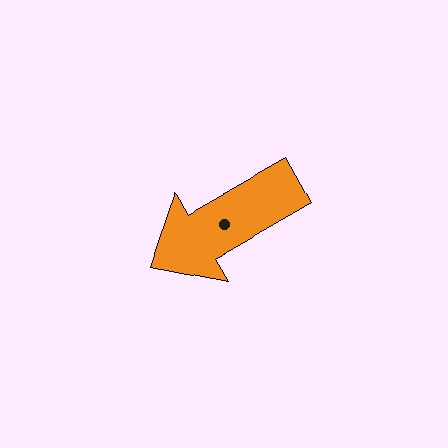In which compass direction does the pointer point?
Southwest.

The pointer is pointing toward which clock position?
Roughly 8 o'clock.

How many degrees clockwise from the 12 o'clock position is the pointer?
Approximately 240 degrees.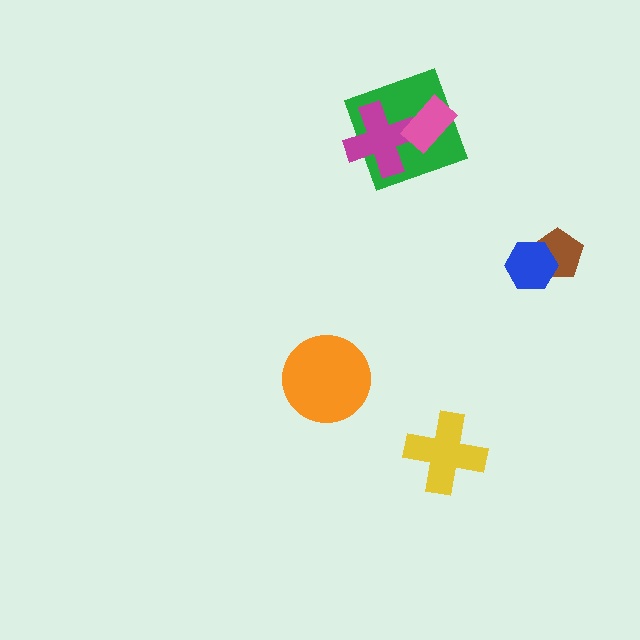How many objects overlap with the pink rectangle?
2 objects overlap with the pink rectangle.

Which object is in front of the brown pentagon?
The blue hexagon is in front of the brown pentagon.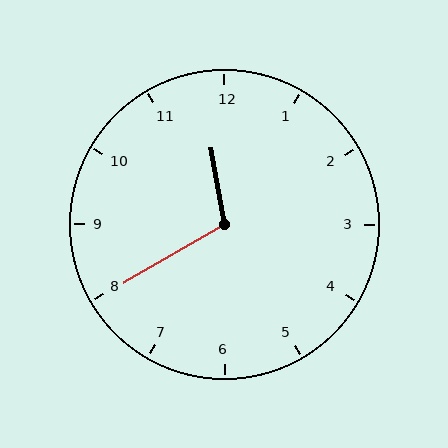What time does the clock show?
11:40.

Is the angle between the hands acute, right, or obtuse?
It is obtuse.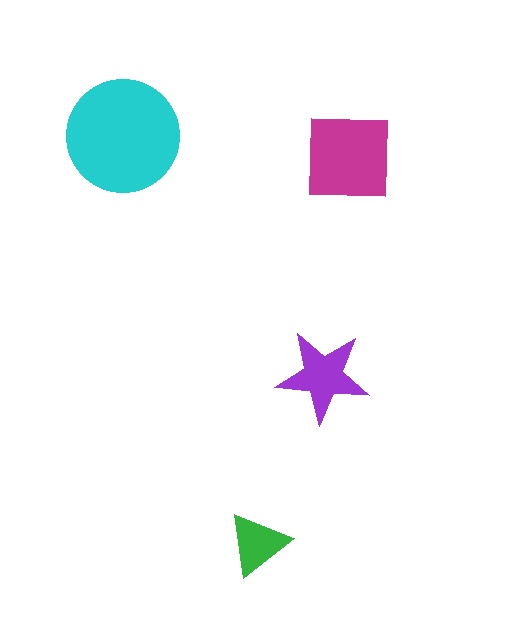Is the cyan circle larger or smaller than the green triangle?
Larger.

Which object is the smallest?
The green triangle.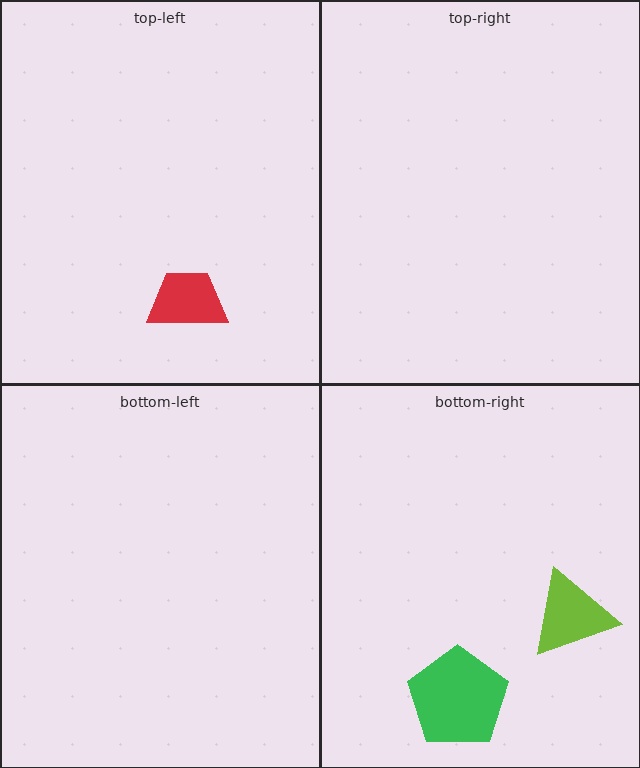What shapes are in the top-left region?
The red trapezoid.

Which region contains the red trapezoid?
The top-left region.